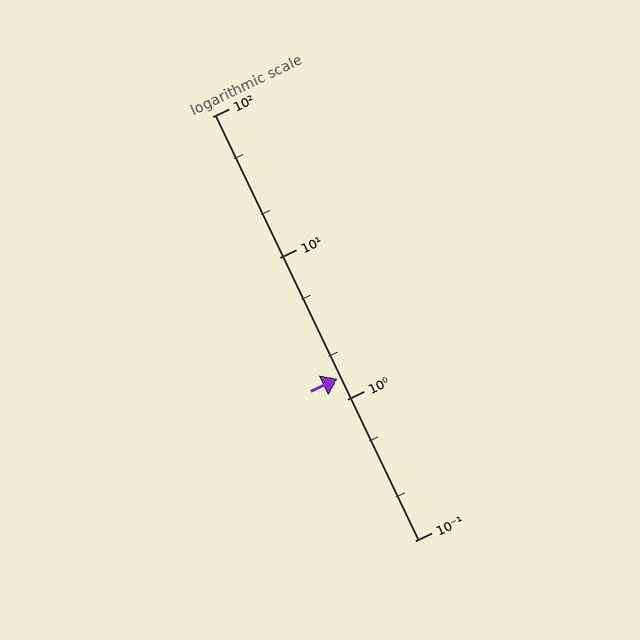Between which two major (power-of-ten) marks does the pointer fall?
The pointer is between 1 and 10.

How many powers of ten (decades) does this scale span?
The scale spans 3 decades, from 0.1 to 100.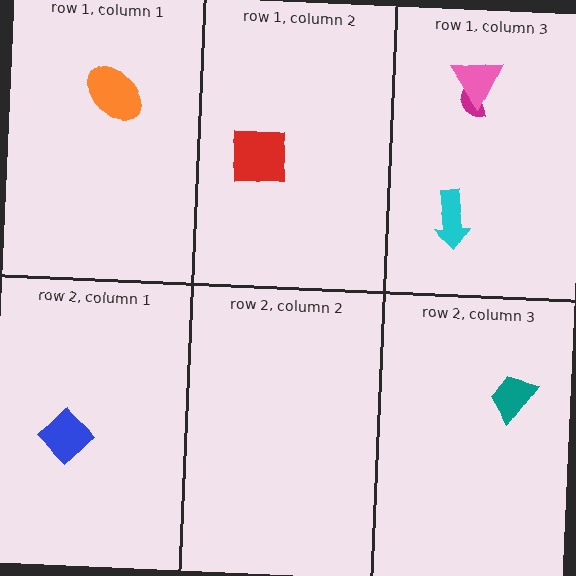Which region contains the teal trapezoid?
The row 2, column 3 region.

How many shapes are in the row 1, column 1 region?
1.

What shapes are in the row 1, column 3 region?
The magenta semicircle, the cyan arrow, the pink triangle.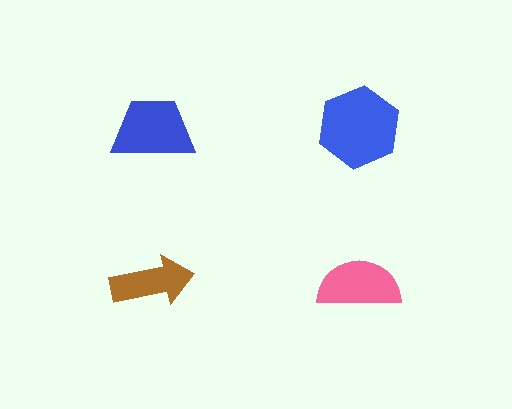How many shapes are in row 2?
2 shapes.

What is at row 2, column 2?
A pink semicircle.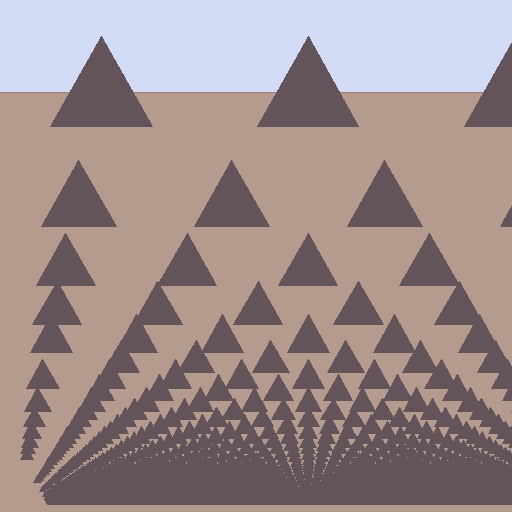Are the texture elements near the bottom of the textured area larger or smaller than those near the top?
Smaller. The gradient is inverted — elements near the bottom are smaller and denser.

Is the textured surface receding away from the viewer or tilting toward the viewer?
The surface appears to tilt toward the viewer. Texture elements get larger and sparser toward the top.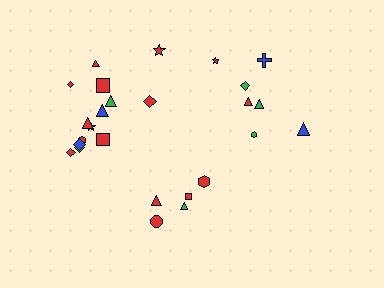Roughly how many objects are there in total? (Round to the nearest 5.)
Roughly 25 objects in total.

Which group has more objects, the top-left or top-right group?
The top-left group.